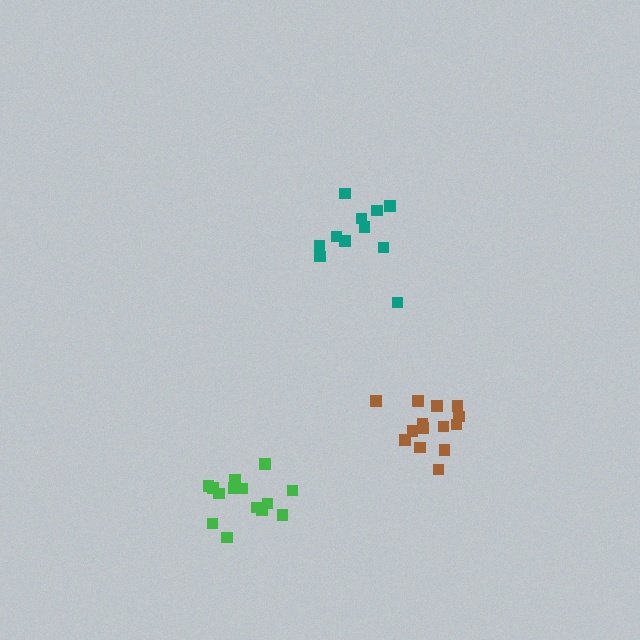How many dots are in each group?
Group 1: 14 dots, Group 2: 14 dots, Group 3: 11 dots (39 total).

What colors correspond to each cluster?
The clusters are colored: brown, green, teal.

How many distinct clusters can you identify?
There are 3 distinct clusters.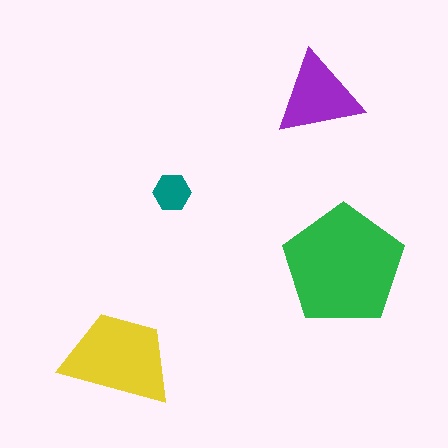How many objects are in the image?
There are 4 objects in the image.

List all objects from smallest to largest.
The teal hexagon, the purple triangle, the yellow trapezoid, the green pentagon.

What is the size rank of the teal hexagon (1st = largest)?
4th.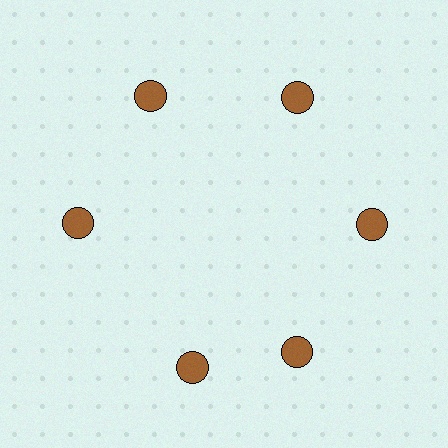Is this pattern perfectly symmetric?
No. The 6 brown circles are arranged in a ring, but one element near the 7 o'clock position is rotated out of alignment along the ring, breaking the 6-fold rotational symmetry.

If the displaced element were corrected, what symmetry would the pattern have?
It would have 6-fold rotational symmetry — the pattern would map onto itself every 60 degrees.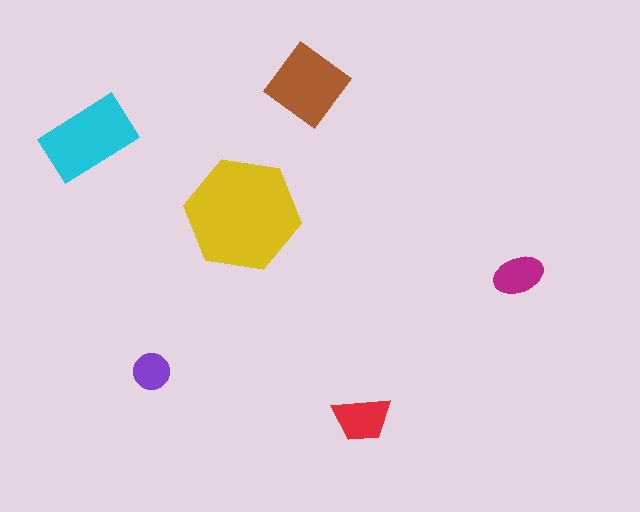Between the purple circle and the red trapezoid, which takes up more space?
The red trapezoid.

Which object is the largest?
The yellow hexagon.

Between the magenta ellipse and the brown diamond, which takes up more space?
The brown diamond.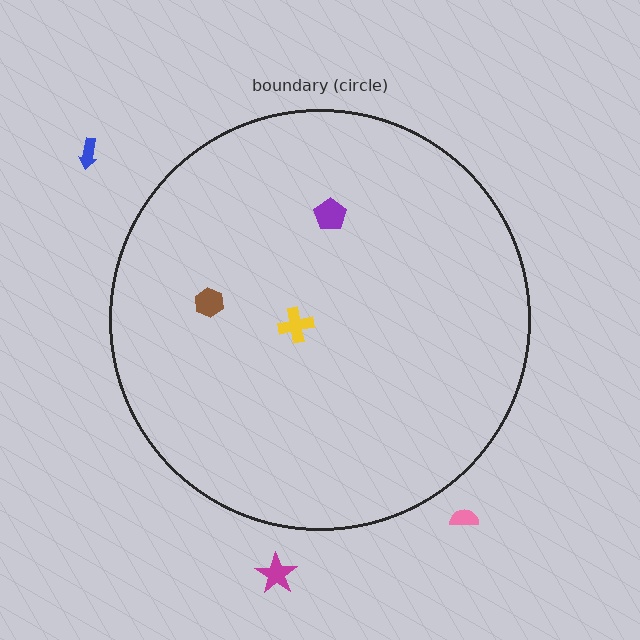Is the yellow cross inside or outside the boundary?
Inside.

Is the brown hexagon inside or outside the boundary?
Inside.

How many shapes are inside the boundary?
3 inside, 3 outside.